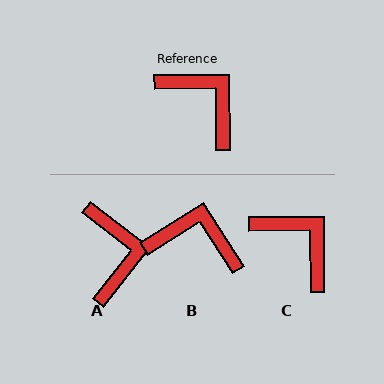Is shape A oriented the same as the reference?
No, it is off by about 38 degrees.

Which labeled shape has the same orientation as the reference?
C.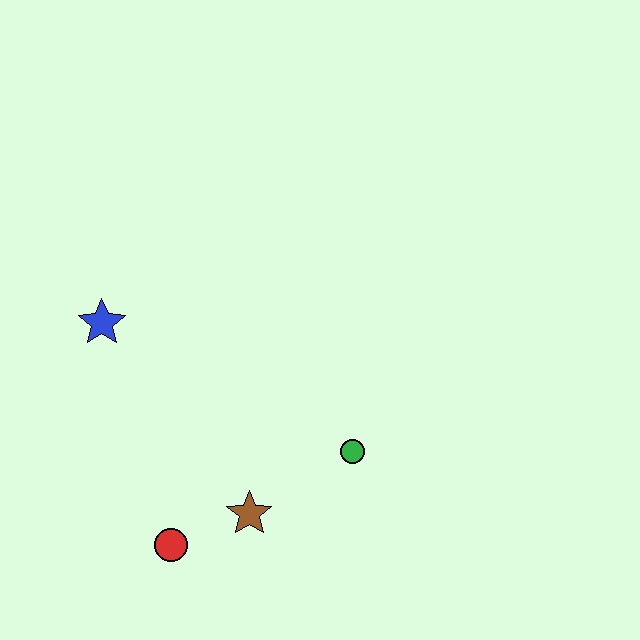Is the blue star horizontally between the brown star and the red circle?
No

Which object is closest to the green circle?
The brown star is closest to the green circle.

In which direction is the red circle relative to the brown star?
The red circle is to the left of the brown star.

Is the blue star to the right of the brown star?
No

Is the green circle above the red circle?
Yes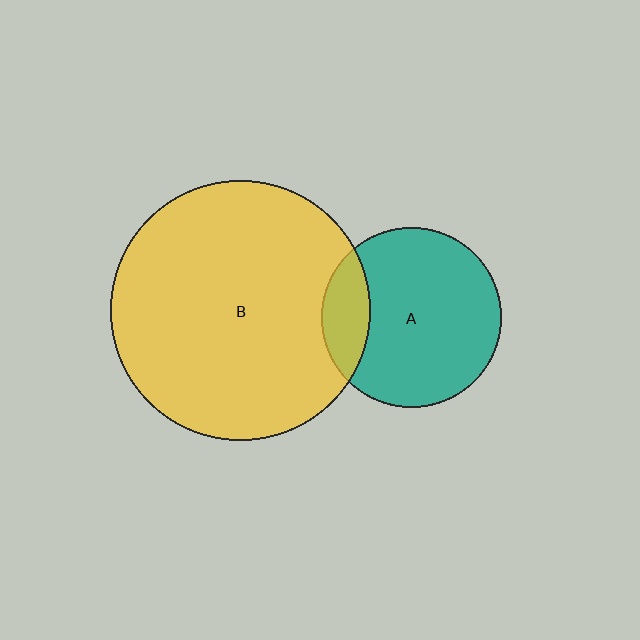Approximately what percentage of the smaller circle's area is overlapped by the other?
Approximately 20%.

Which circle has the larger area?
Circle B (yellow).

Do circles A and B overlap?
Yes.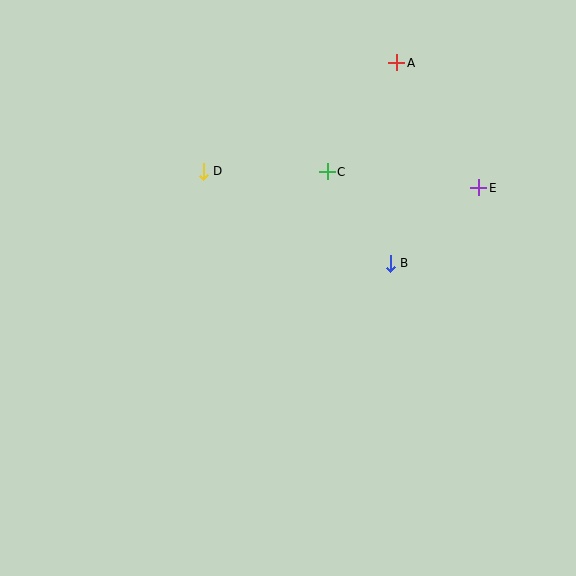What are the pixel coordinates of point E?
Point E is at (479, 188).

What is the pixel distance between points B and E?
The distance between B and E is 116 pixels.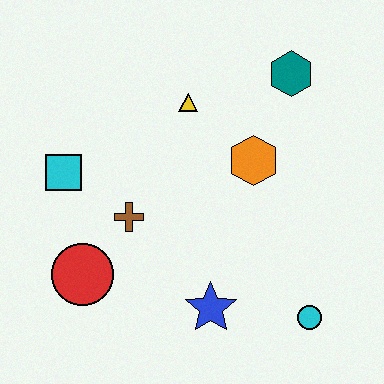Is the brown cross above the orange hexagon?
No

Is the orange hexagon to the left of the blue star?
No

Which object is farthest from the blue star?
The teal hexagon is farthest from the blue star.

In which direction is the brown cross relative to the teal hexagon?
The brown cross is to the left of the teal hexagon.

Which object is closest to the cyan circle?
The blue star is closest to the cyan circle.